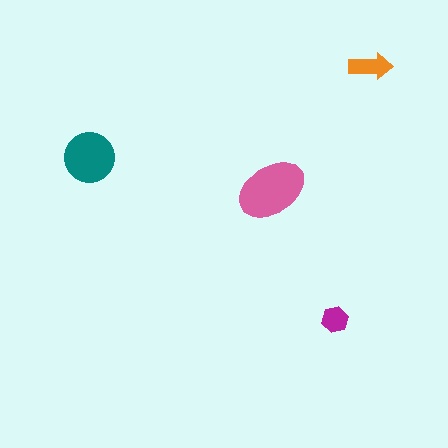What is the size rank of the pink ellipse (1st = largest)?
1st.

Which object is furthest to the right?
The orange arrow is rightmost.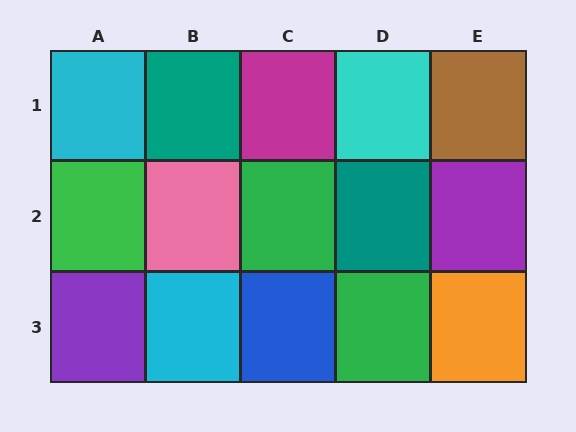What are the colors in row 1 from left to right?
Cyan, teal, magenta, cyan, brown.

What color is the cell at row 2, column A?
Green.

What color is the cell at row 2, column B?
Pink.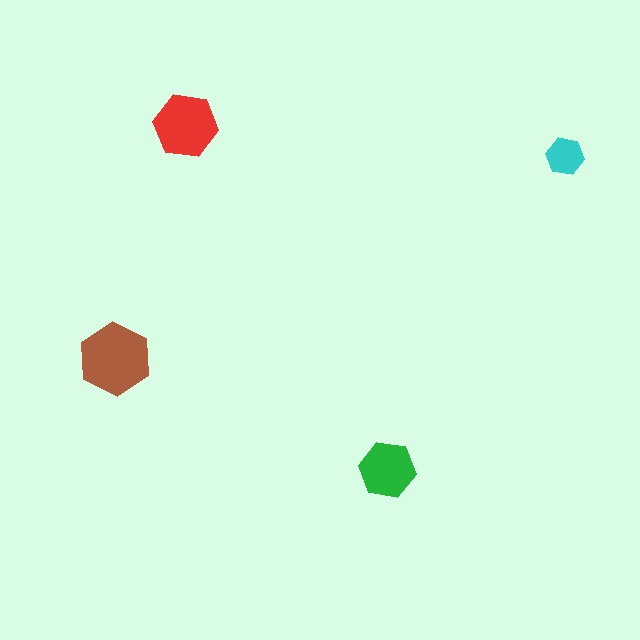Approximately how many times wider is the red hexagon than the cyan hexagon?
About 1.5 times wider.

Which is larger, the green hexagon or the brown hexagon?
The brown one.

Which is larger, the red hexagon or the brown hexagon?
The brown one.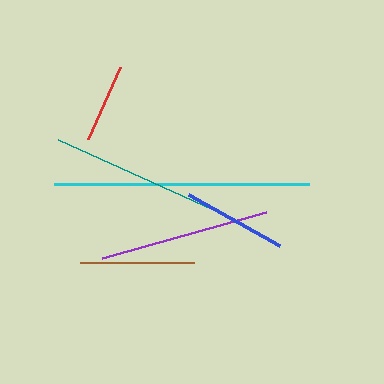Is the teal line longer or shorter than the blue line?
The teal line is longer than the blue line.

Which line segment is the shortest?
The red line is the shortest at approximately 79 pixels.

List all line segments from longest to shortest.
From longest to shortest: cyan, teal, purple, brown, blue, red.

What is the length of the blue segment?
The blue segment is approximately 104 pixels long.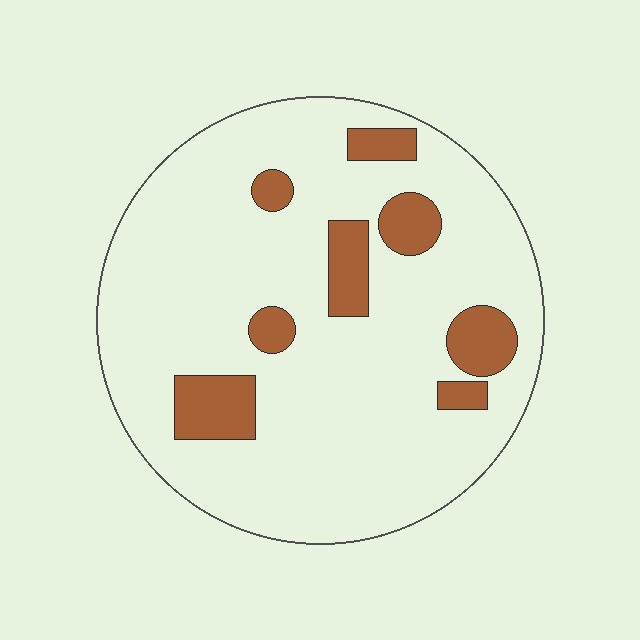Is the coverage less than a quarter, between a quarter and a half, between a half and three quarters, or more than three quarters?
Less than a quarter.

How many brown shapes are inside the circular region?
8.